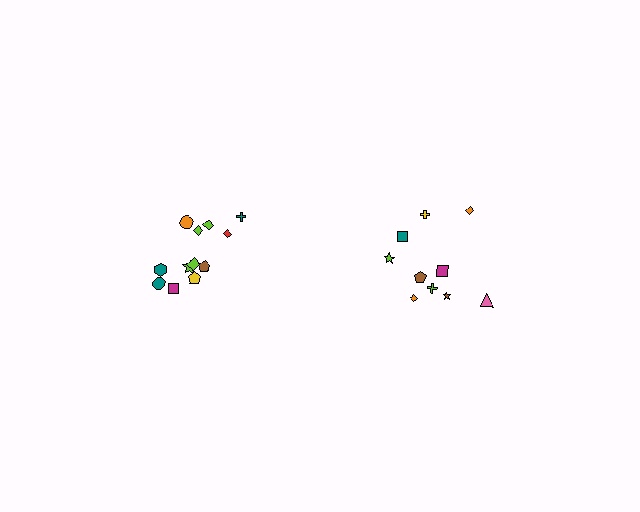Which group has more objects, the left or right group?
The left group.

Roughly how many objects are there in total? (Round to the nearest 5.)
Roughly 20 objects in total.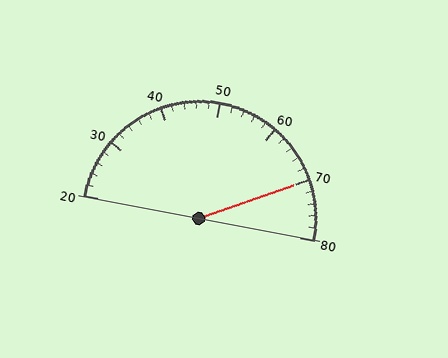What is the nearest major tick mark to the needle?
The nearest major tick mark is 70.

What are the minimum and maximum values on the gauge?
The gauge ranges from 20 to 80.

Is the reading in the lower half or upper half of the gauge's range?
The reading is in the upper half of the range (20 to 80).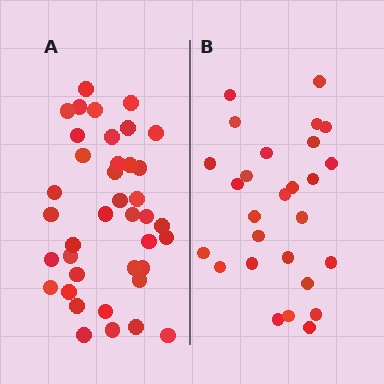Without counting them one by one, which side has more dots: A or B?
Region A (the left region) has more dots.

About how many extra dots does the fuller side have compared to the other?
Region A has roughly 12 or so more dots than region B.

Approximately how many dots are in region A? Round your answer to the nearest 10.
About 40 dots. (The exact count is 39, which rounds to 40.)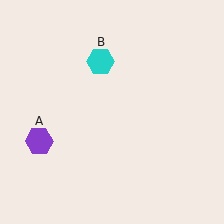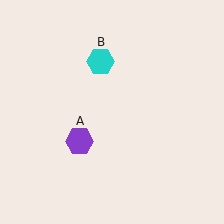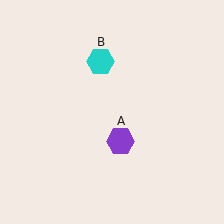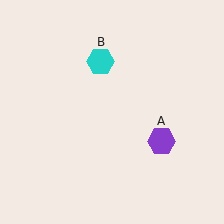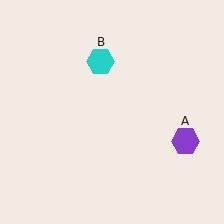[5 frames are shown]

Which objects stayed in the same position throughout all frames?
Cyan hexagon (object B) remained stationary.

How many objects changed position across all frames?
1 object changed position: purple hexagon (object A).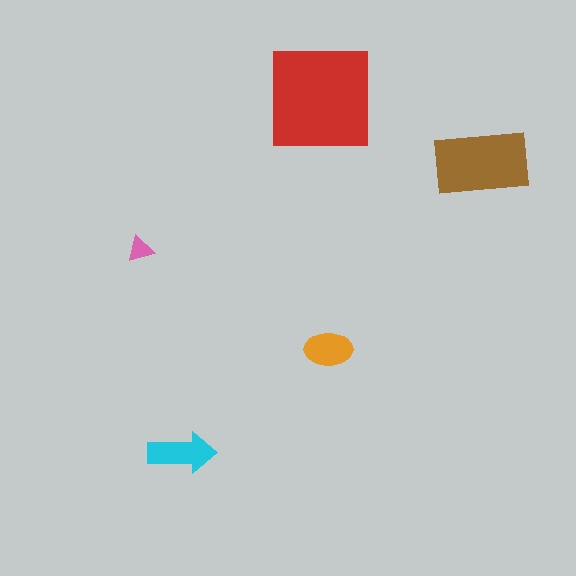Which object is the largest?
The red square.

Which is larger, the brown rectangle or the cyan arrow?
The brown rectangle.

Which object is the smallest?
The pink triangle.